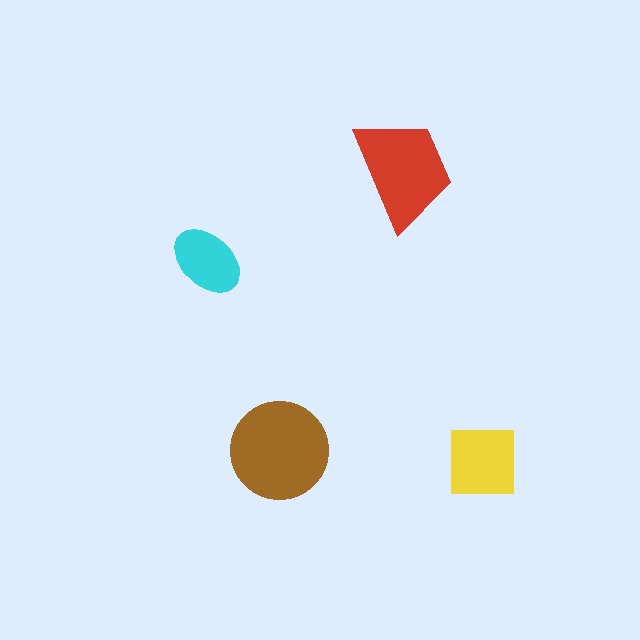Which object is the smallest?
The cyan ellipse.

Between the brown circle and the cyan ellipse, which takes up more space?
The brown circle.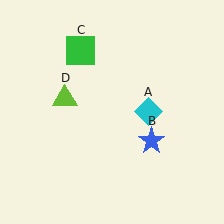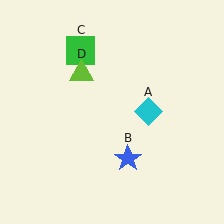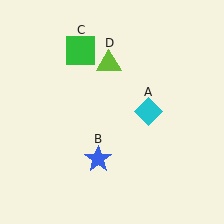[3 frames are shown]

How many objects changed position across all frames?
2 objects changed position: blue star (object B), lime triangle (object D).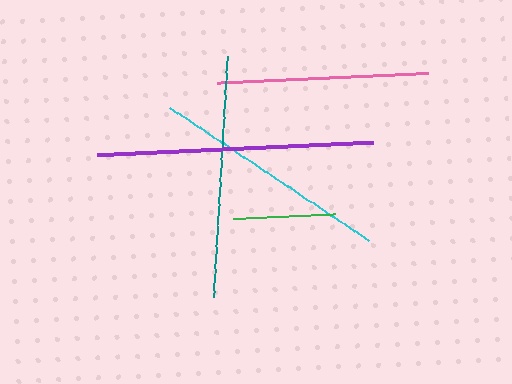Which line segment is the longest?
The purple line is the longest at approximately 276 pixels.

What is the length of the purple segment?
The purple segment is approximately 276 pixels long.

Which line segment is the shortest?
The green line is the shortest at approximately 102 pixels.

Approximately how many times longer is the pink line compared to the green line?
The pink line is approximately 2.1 times the length of the green line.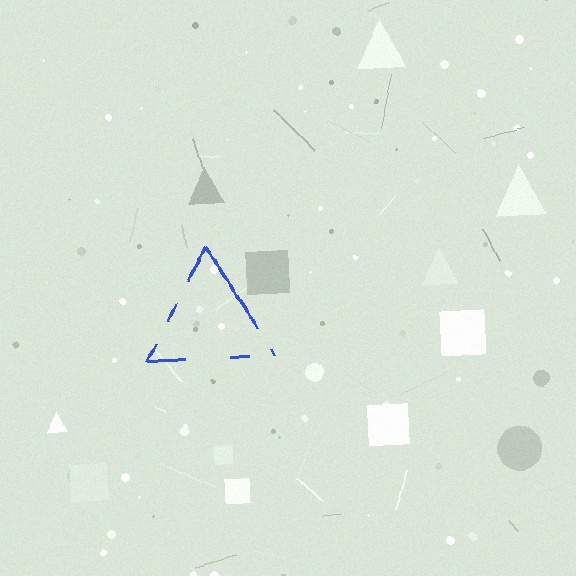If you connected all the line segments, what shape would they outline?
They would outline a triangle.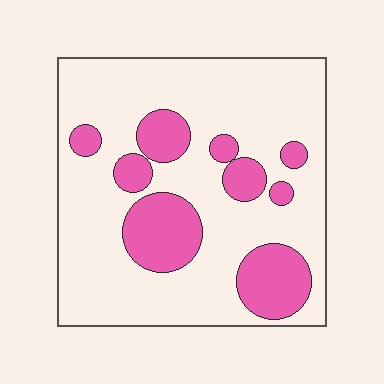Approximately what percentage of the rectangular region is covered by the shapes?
Approximately 25%.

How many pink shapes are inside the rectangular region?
9.